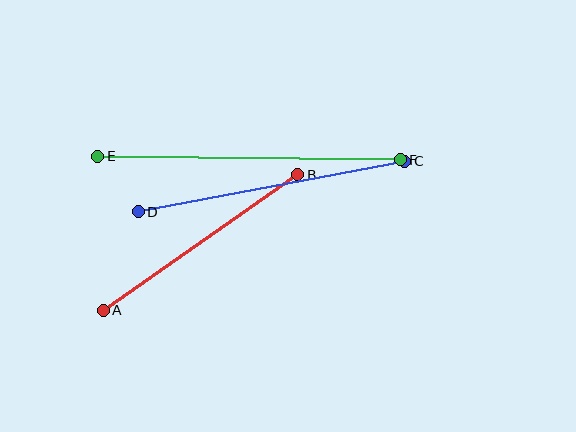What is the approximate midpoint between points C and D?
The midpoint is at approximately (272, 186) pixels.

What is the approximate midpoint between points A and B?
The midpoint is at approximately (201, 242) pixels.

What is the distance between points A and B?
The distance is approximately 237 pixels.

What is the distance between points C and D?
The distance is approximately 271 pixels.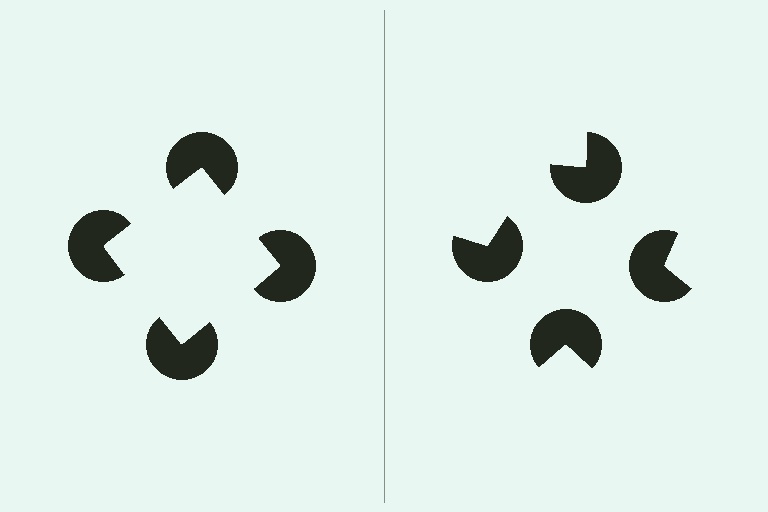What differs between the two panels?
The pac-man discs are positioned identically on both sides; only the wedge orientations differ. On the left they align to a square; on the right they are misaligned.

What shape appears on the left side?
An illusory square.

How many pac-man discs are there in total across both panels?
8 — 4 on each side.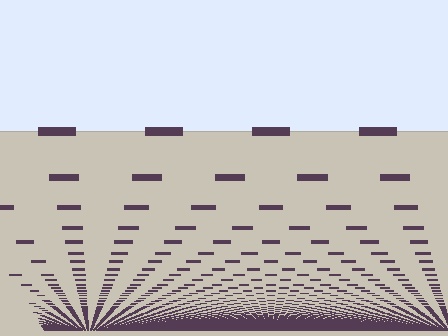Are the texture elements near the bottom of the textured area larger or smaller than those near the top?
Smaller. The gradient is inverted — elements near the bottom are smaller and denser.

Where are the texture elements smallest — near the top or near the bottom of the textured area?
Near the bottom.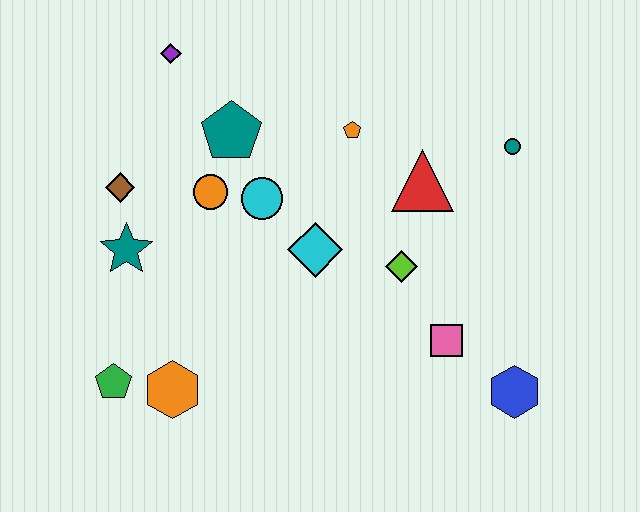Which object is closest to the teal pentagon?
The orange circle is closest to the teal pentagon.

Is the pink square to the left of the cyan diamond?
No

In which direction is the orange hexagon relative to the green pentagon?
The orange hexagon is to the right of the green pentagon.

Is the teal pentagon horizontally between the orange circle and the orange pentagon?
Yes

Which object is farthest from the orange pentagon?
The green pentagon is farthest from the orange pentagon.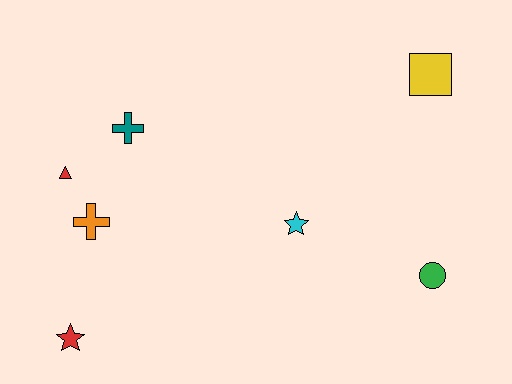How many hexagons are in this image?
There are no hexagons.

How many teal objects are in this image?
There is 1 teal object.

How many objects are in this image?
There are 7 objects.